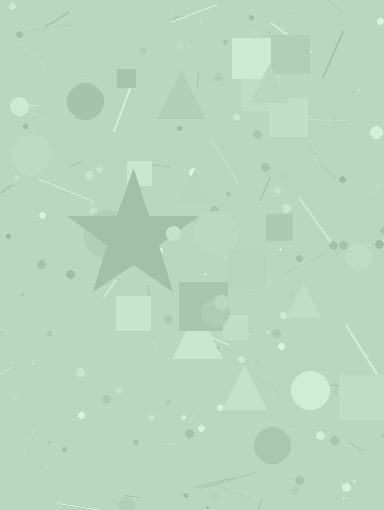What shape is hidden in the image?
A star is hidden in the image.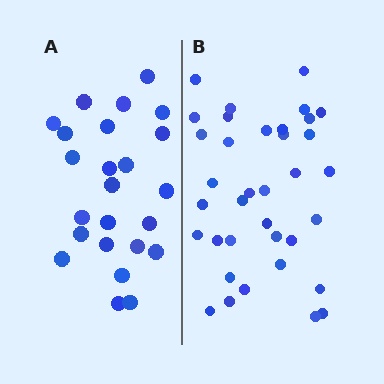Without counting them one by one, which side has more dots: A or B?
Region B (the right region) has more dots.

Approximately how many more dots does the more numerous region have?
Region B has roughly 12 or so more dots than region A.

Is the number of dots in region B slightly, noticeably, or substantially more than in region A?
Region B has substantially more. The ratio is roughly 1.5 to 1.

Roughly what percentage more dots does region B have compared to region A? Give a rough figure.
About 50% more.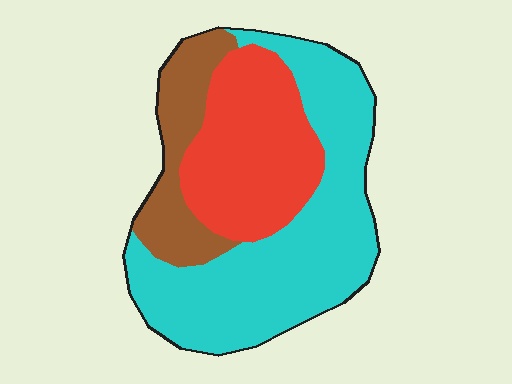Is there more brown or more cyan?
Cyan.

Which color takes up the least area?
Brown, at roughly 15%.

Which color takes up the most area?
Cyan, at roughly 50%.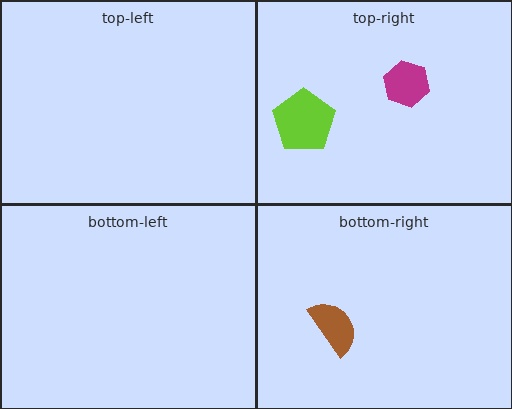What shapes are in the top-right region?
The lime pentagon, the magenta hexagon.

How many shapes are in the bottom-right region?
1.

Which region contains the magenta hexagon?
The top-right region.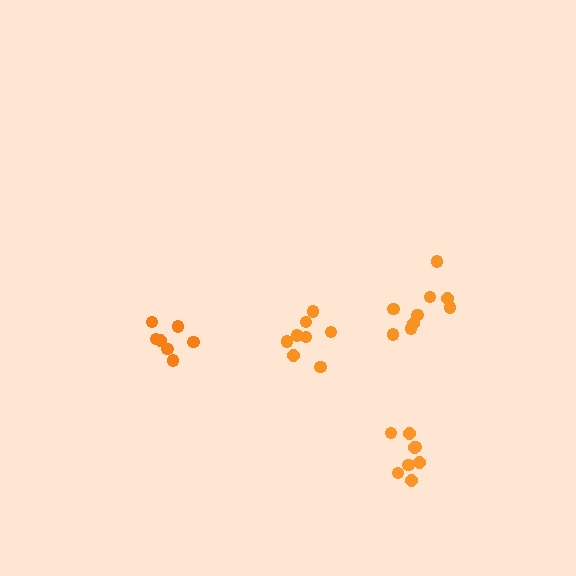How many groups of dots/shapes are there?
There are 4 groups.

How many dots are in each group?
Group 1: 8 dots, Group 2: 7 dots, Group 3: 8 dots, Group 4: 9 dots (32 total).